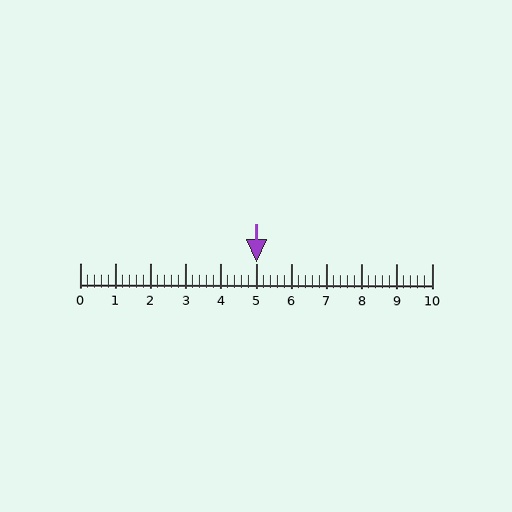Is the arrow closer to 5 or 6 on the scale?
The arrow is closer to 5.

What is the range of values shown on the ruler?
The ruler shows values from 0 to 10.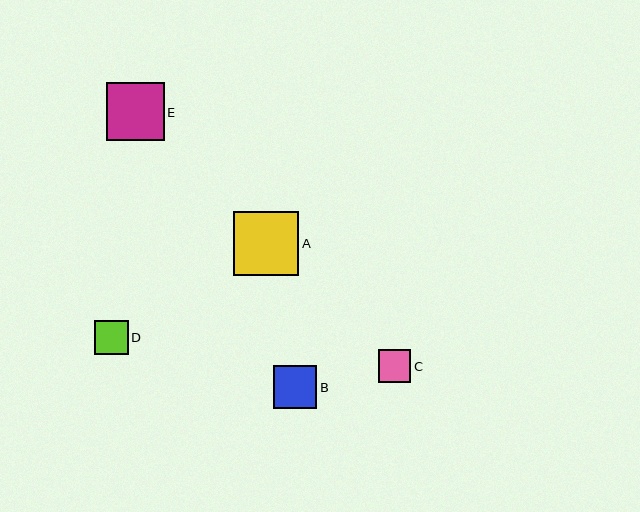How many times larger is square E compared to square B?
Square E is approximately 1.3 times the size of square B.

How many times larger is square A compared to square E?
Square A is approximately 1.1 times the size of square E.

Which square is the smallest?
Square C is the smallest with a size of approximately 32 pixels.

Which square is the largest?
Square A is the largest with a size of approximately 65 pixels.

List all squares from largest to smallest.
From largest to smallest: A, E, B, D, C.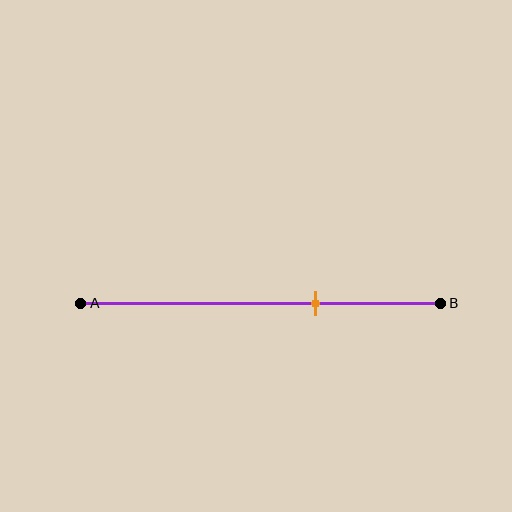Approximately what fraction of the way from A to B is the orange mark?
The orange mark is approximately 65% of the way from A to B.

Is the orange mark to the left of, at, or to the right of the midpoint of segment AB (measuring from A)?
The orange mark is to the right of the midpoint of segment AB.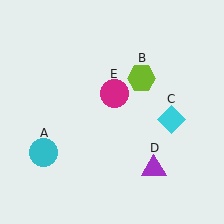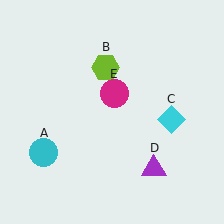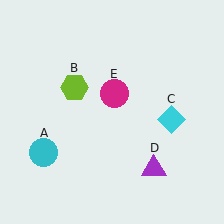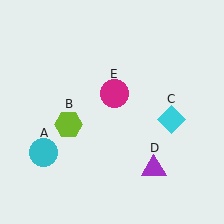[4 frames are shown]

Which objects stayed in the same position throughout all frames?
Cyan circle (object A) and cyan diamond (object C) and purple triangle (object D) and magenta circle (object E) remained stationary.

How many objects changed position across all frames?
1 object changed position: lime hexagon (object B).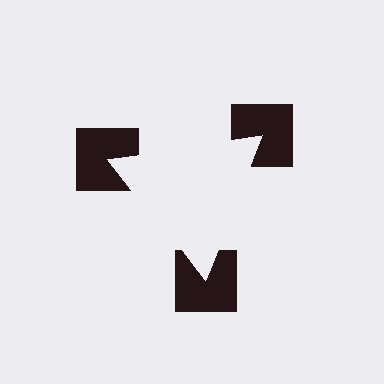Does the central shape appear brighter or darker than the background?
It typically appears slightly brighter than the background, even though no actual brightness change is drawn.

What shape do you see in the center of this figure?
An illusory triangle — its edges are inferred from the aligned wedge cuts in the notched squares, not physically drawn.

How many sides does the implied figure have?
3 sides.